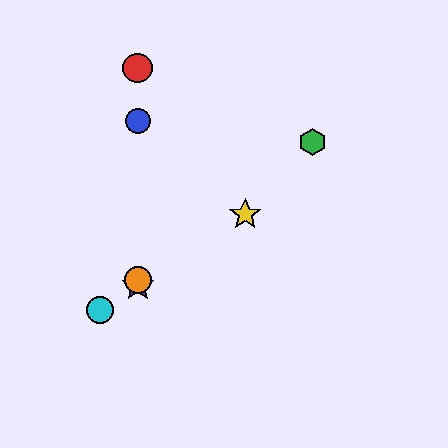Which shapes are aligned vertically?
The red circle, the blue circle, the purple star, the orange circle are aligned vertically.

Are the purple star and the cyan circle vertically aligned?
No, the purple star is at x≈138 and the cyan circle is at x≈100.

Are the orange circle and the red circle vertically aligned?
Yes, both are at x≈138.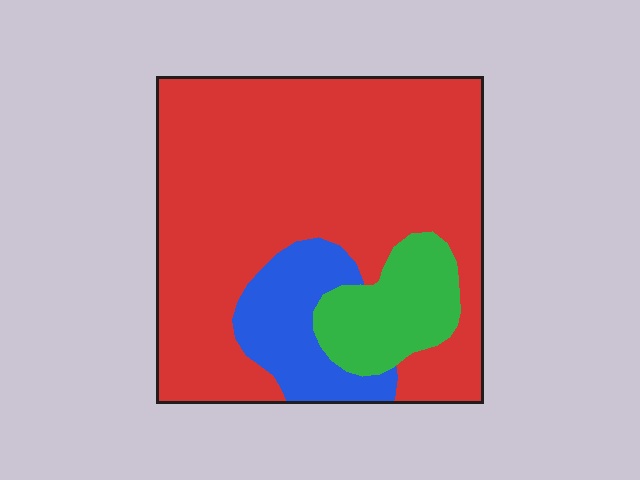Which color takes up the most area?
Red, at roughly 75%.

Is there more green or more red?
Red.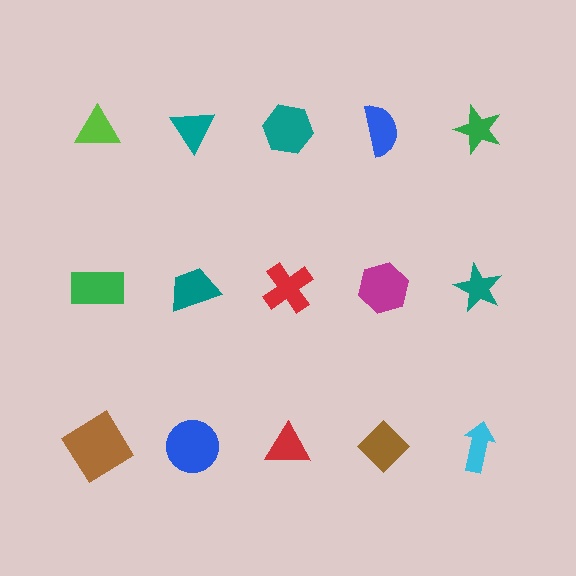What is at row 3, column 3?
A red triangle.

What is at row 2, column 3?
A red cross.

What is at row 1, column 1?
A lime triangle.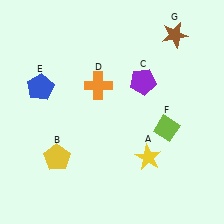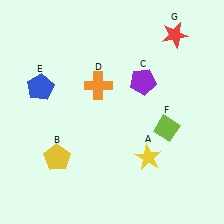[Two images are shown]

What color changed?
The star (G) changed from brown in Image 1 to red in Image 2.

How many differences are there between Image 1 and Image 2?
There is 1 difference between the two images.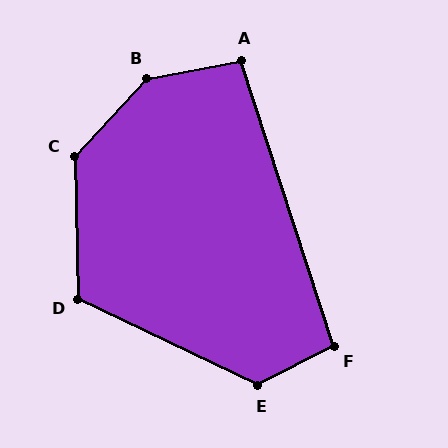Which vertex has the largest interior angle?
B, at approximately 144 degrees.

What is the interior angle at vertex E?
Approximately 128 degrees (obtuse).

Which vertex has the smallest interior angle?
A, at approximately 97 degrees.